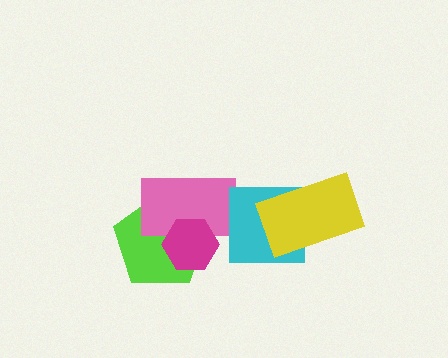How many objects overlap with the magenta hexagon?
2 objects overlap with the magenta hexagon.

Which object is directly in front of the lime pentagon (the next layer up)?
The pink rectangle is directly in front of the lime pentagon.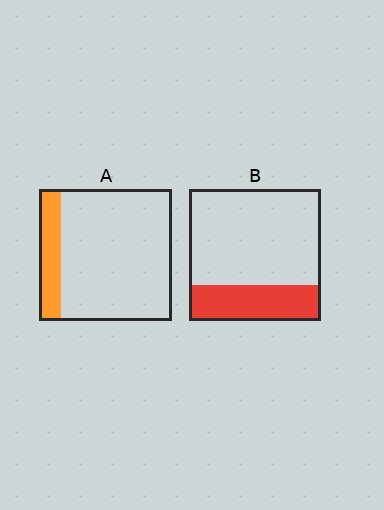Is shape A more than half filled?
No.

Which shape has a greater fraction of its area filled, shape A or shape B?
Shape B.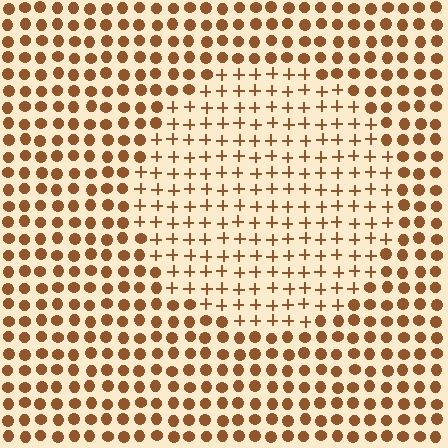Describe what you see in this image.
The image is filled with small brown elements arranged in a uniform grid. A circle-shaped region contains plus signs, while the surrounding area contains circles. The boundary is defined purely by the change in element shape.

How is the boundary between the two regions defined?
The boundary is defined by a change in element shape: plus signs inside vs. circles outside. All elements share the same color and spacing.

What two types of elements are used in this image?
The image uses plus signs inside the circle region and circles outside it.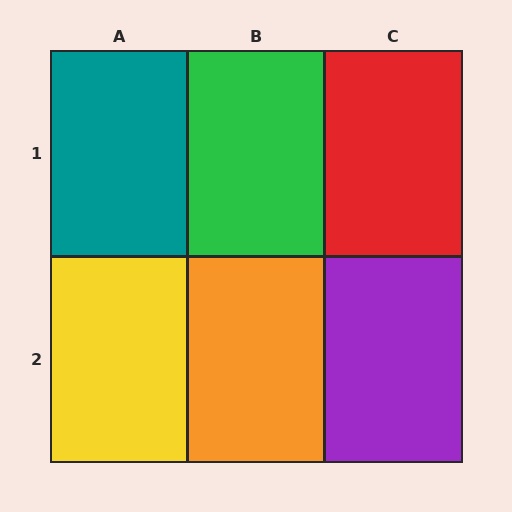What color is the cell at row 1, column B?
Green.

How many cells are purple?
1 cell is purple.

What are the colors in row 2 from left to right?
Yellow, orange, purple.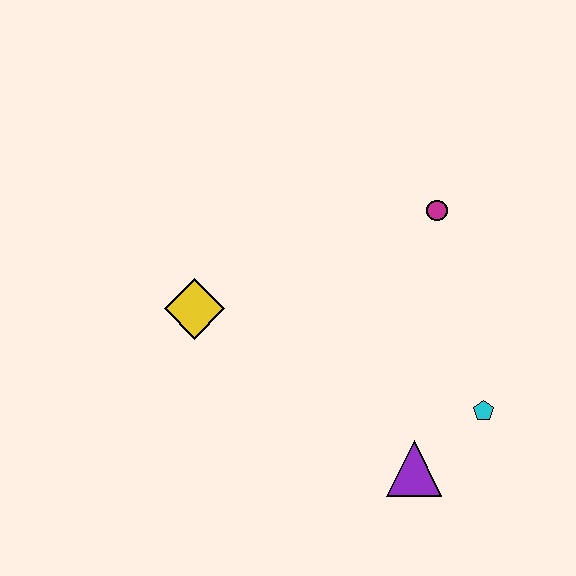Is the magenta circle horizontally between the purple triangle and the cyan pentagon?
Yes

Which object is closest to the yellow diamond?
The magenta circle is closest to the yellow diamond.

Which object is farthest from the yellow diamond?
The cyan pentagon is farthest from the yellow diamond.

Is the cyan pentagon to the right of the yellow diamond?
Yes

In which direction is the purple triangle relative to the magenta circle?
The purple triangle is below the magenta circle.